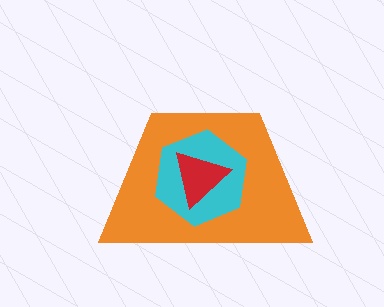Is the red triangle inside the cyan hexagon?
Yes.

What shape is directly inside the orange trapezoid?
The cyan hexagon.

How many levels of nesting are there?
3.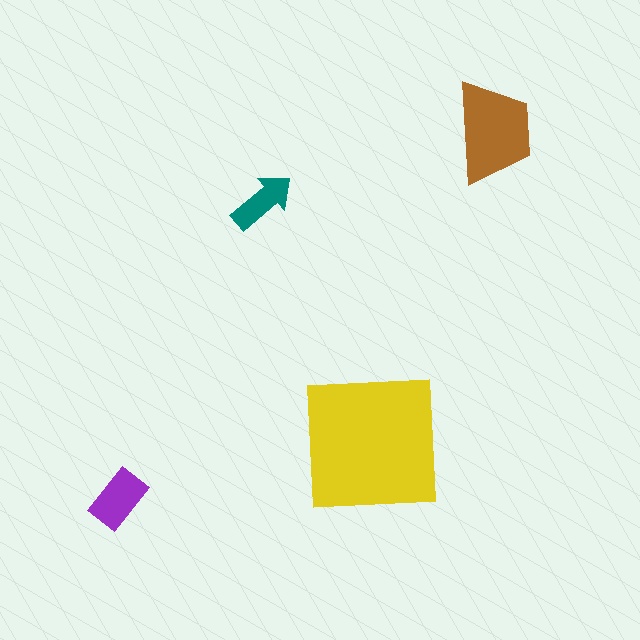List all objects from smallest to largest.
The teal arrow, the purple rectangle, the brown trapezoid, the yellow square.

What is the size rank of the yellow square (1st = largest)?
1st.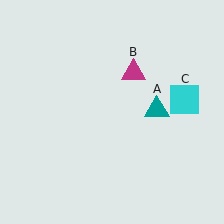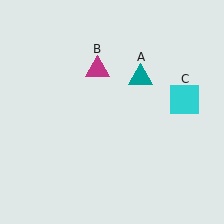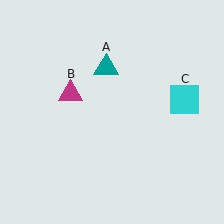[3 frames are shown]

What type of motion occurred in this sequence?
The teal triangle (object A), magenta triangle (object B) rotated counterclockwise around the center of the scene.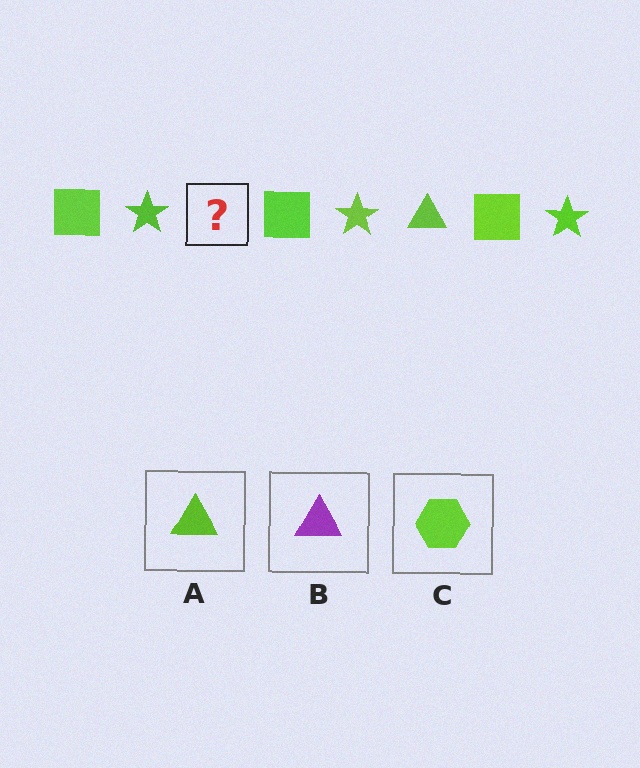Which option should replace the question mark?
Option A.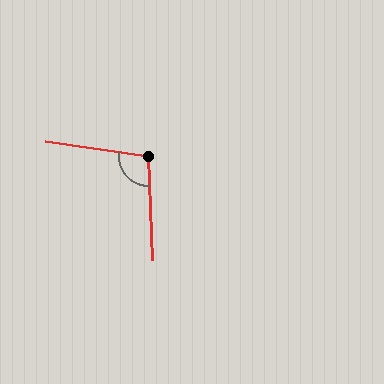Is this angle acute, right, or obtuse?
It is obtuse.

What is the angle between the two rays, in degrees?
Approximately 100 degrees.